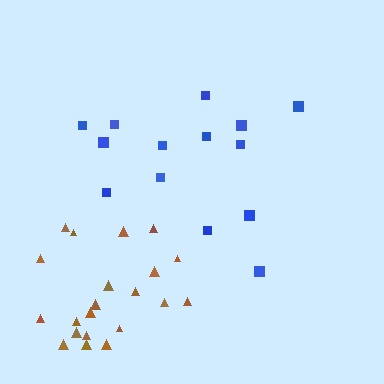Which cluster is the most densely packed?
Brown.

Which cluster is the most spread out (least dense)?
Blue.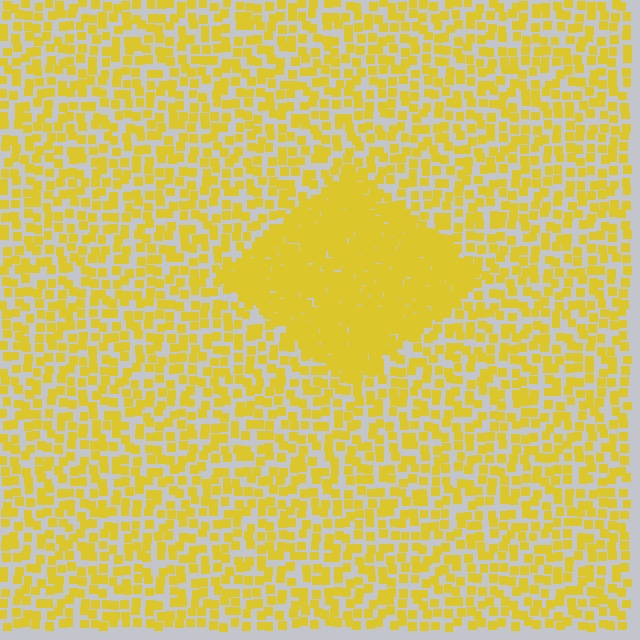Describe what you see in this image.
The image contains small yellow elements arranged at two different densities. A diamond-shaped region is visible where the elements are more densely packed than the surrounding area.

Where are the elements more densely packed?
The elements are more densely packed inside the diamond boundary.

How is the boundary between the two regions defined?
The boundary is defined by a change in element density (approximately 2.5x ratio). All elements are the same color, size, and shape.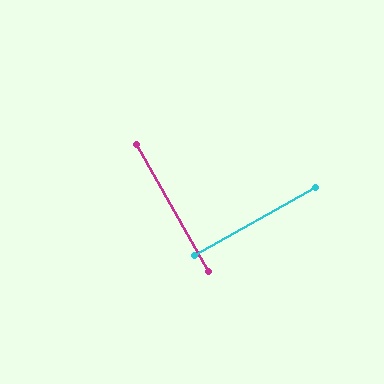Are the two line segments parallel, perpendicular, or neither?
Perpendicular — they meet at approximately 90°.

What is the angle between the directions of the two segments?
Approximately 90 degrees.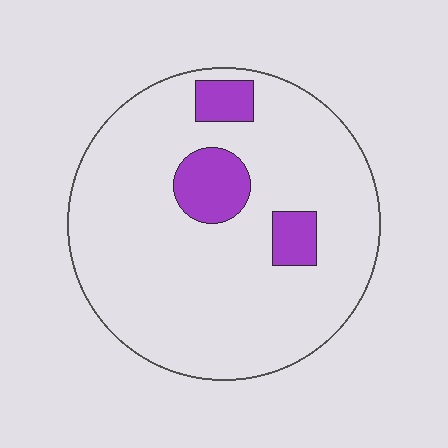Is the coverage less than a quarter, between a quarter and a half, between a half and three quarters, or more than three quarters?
Less than a quarter.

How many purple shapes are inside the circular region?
3.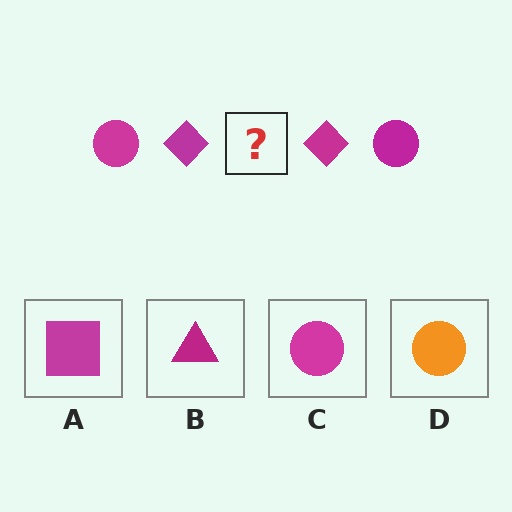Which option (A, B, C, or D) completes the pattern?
C.